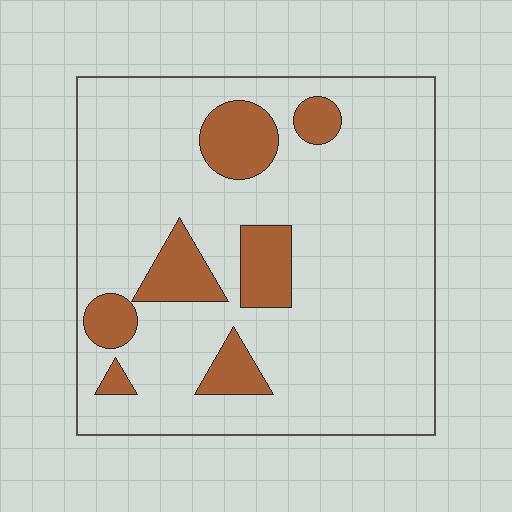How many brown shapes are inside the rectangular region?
7.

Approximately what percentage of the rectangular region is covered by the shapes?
Approximately 15%.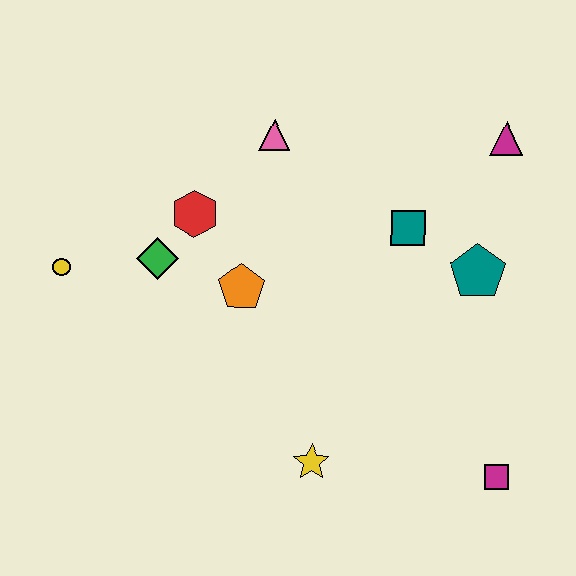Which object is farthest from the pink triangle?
The magenta square is farthest from the pink triangle.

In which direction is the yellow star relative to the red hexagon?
The yellow star is below the red hexagon.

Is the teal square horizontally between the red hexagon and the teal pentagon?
Yes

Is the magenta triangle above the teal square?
Yes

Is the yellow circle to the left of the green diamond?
Yes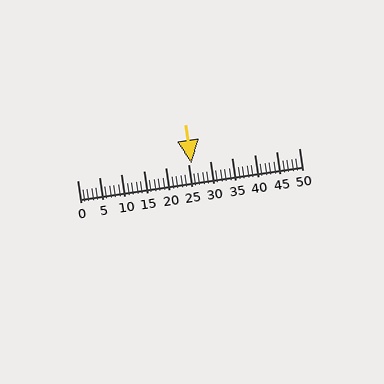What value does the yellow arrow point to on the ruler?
The yellow arrow points to approximately 26.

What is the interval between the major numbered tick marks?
The major tick marks are spaced 5 units apart.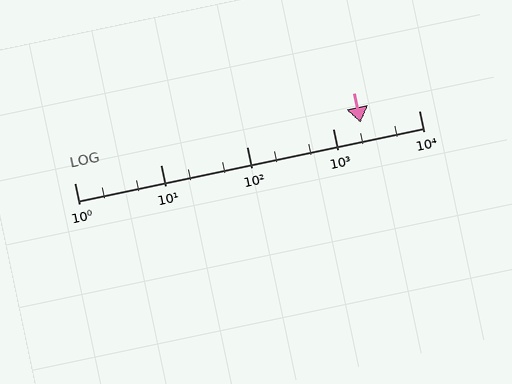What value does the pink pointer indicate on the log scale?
The pointer indicates approximately 2100.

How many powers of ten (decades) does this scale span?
The scale spans 4 decades, from 1 to 10000.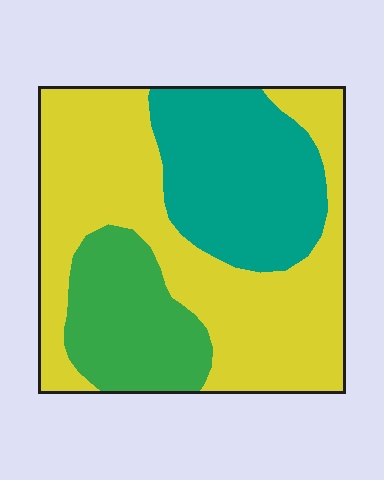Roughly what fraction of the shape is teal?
Teal covers around 25% of the shape.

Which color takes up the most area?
Yellow, at roughly 55%.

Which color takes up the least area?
Green, at roughly 20%.